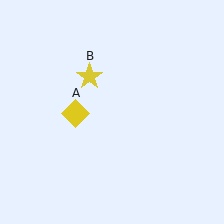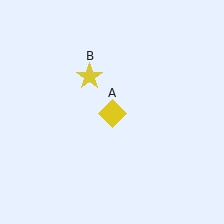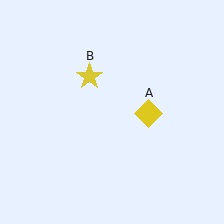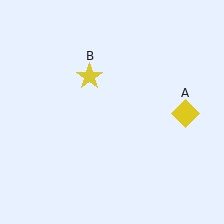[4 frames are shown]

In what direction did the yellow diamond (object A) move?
The yellow diamond (object A) moved right.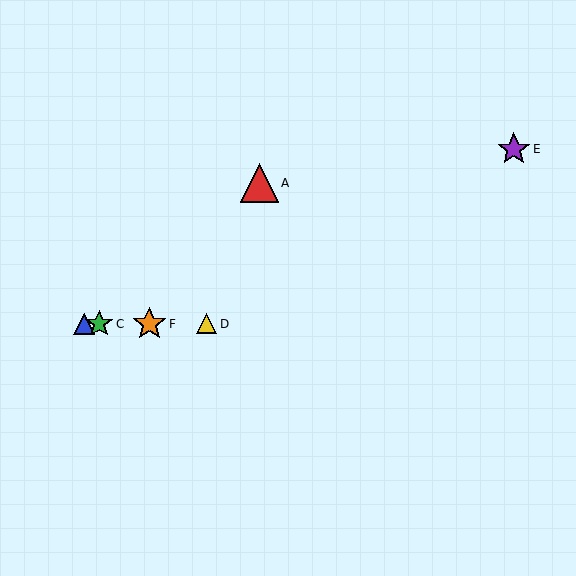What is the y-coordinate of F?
Object F is at y≈324.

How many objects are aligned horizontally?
4 objects (B, C, D, F) are aligned horizontally.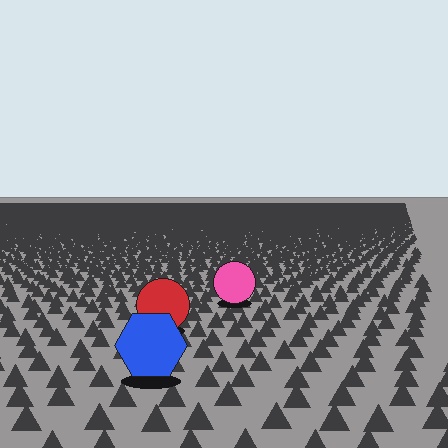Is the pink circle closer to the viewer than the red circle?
No. The red circle is closer — you can tell from the texture gradient: the ground texture is coarser near it.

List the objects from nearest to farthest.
From nearest to farthest: the blue hexagon, the red circle, the pink circle.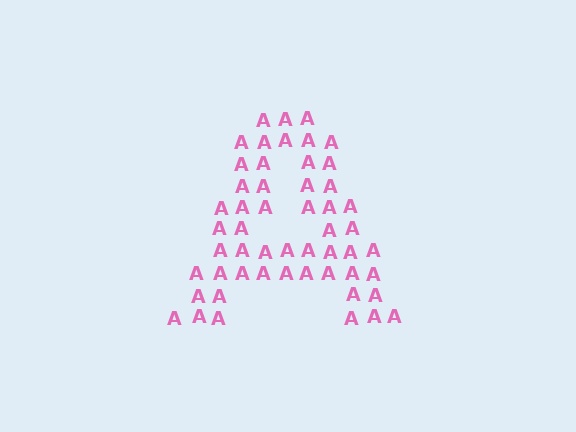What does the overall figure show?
The overall figure shows the letter A.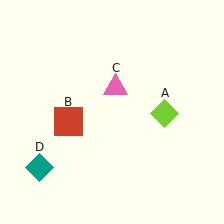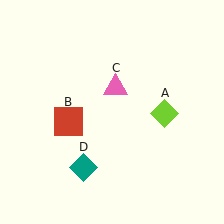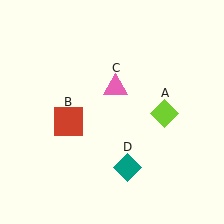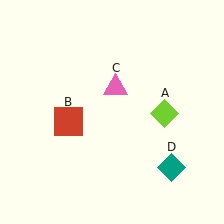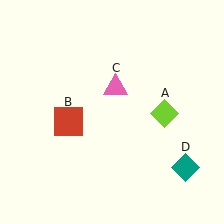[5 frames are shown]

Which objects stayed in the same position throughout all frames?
Lime diamond (object A) and red square (object B) and pink triangle (object C) remained stationary.